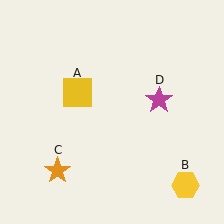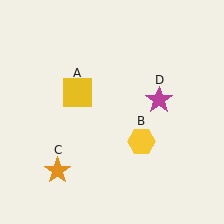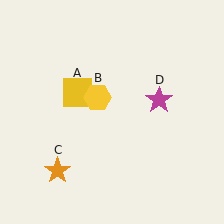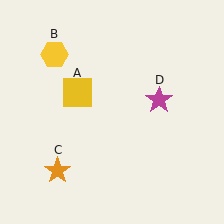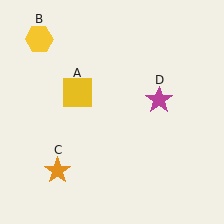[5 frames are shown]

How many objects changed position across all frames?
1 object changed position: yellow hexagon (object B).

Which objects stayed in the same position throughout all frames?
Yellow square (object A) and orange star (object C) and magenta star (object D) remained stationary.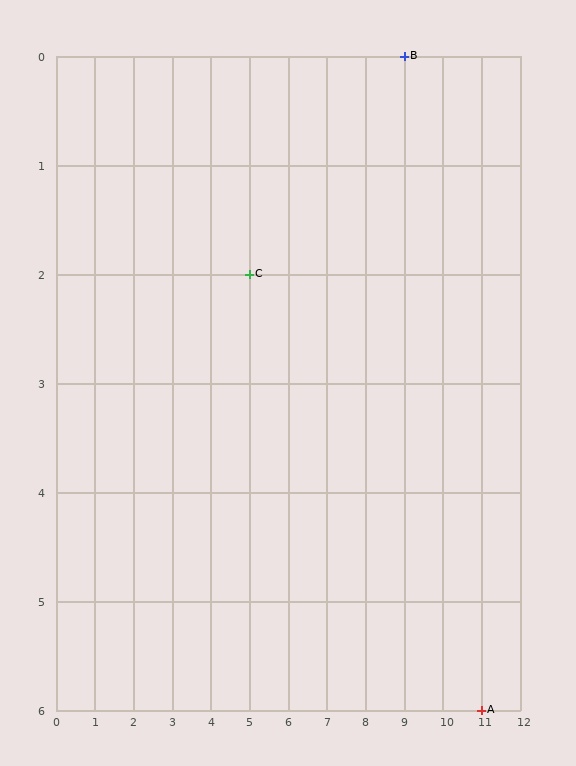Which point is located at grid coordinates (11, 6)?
Point A is at (11, 6).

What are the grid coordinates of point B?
Point B is at grid coordinates (9, 0).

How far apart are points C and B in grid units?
Points C and B are 4 columns and 2 rows apart (about 4.5 grid units diagonally).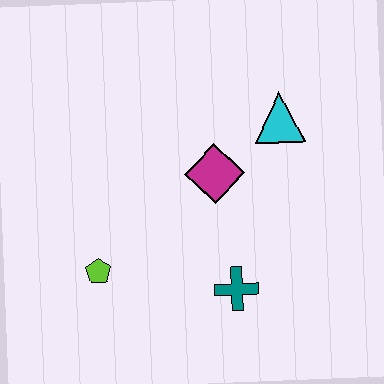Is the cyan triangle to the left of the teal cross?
No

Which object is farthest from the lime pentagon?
The cyan triangle is farthest from the lime pentagon.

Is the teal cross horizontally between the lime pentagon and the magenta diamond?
No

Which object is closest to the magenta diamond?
The cyan triangle is closest to the magenta diamond.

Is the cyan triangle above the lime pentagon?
Yes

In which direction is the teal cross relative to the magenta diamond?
The teal cross is below the magenta diamond.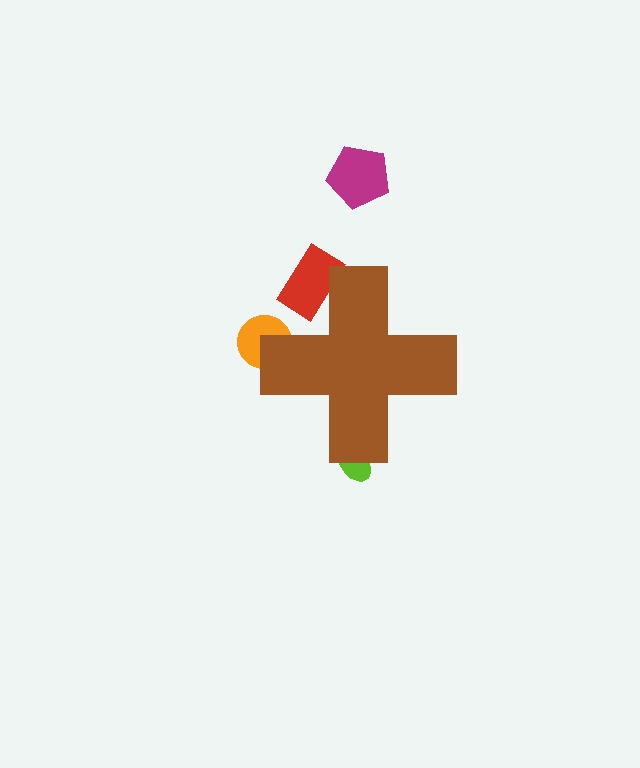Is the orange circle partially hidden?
Yes, the orange circle is partially hidden behind the brown cross.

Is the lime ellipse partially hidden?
Yes, the lime ellipse is partially hidden behind the brown cross.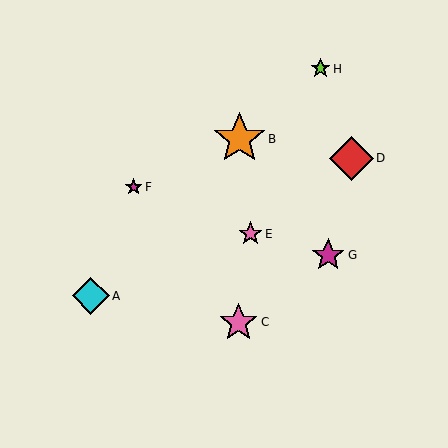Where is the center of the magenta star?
The center of the magenta star is at (328, 255).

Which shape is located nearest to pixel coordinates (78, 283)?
The cyan diamond (labeled A) at (91, 296) is nearest to that location.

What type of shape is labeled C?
Shape C is a pink star.